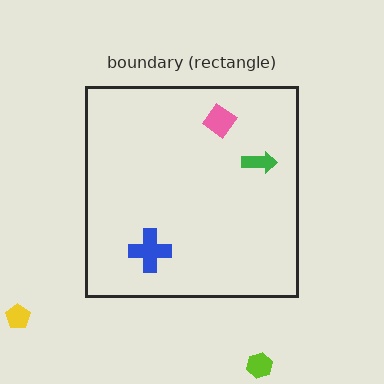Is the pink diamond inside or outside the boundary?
Inside.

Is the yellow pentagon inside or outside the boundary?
Outside.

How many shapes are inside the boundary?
3 inside, 2 outside.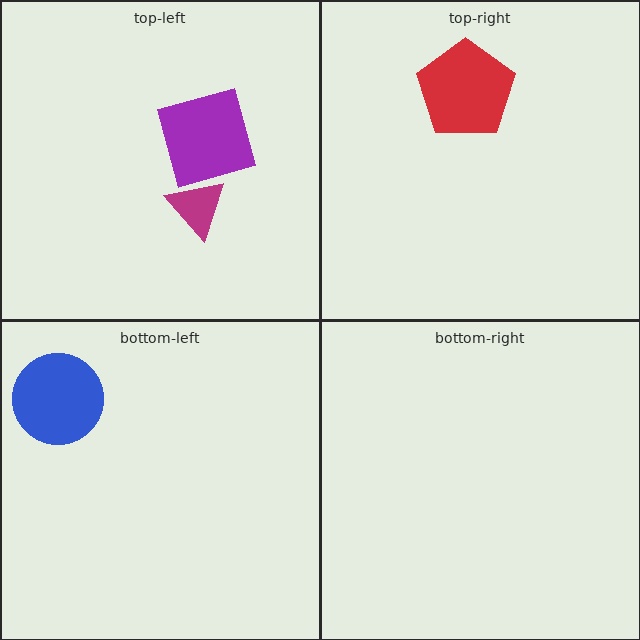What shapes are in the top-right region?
The red pentagon.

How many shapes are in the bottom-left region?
1.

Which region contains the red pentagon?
The top-right region.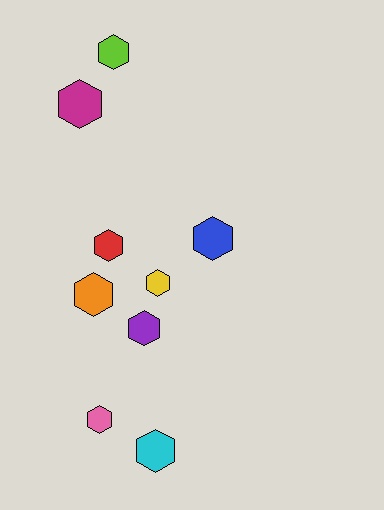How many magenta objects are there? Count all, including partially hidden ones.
There is 1 magenta object.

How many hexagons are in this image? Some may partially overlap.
There are 9 hexagons.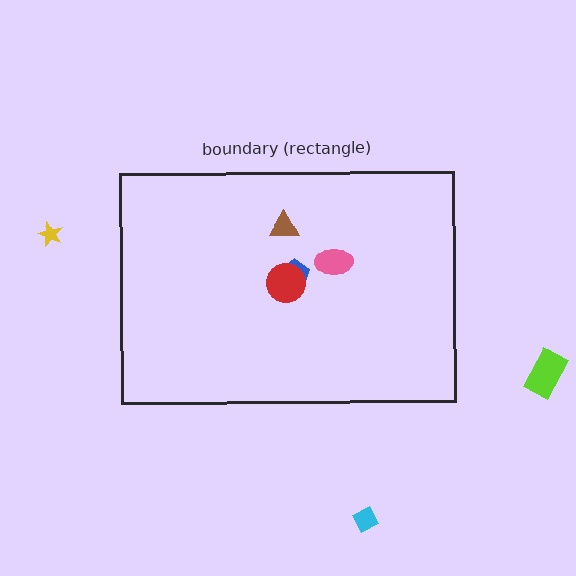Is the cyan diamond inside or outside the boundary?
Outside.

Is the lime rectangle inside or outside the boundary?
Outside.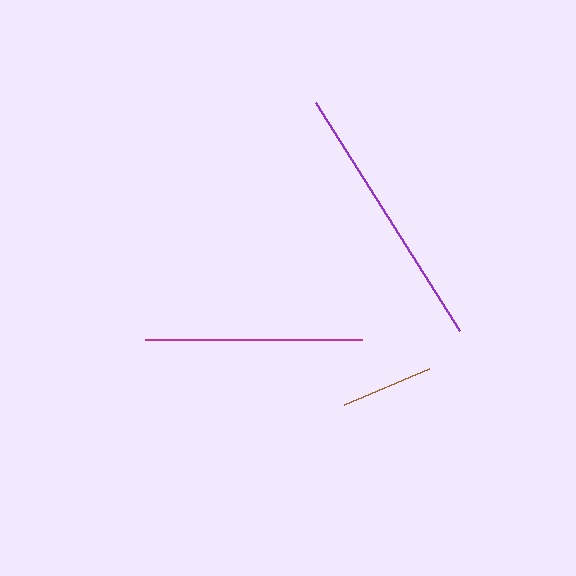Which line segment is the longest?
The purple line is the longest at approximately 270 pixels.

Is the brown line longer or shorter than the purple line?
The purple line is longer than the brown line.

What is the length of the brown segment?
The brown segment is approximately 92 pixels long.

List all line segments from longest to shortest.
From longest to shortest: purple, magenta, brown.